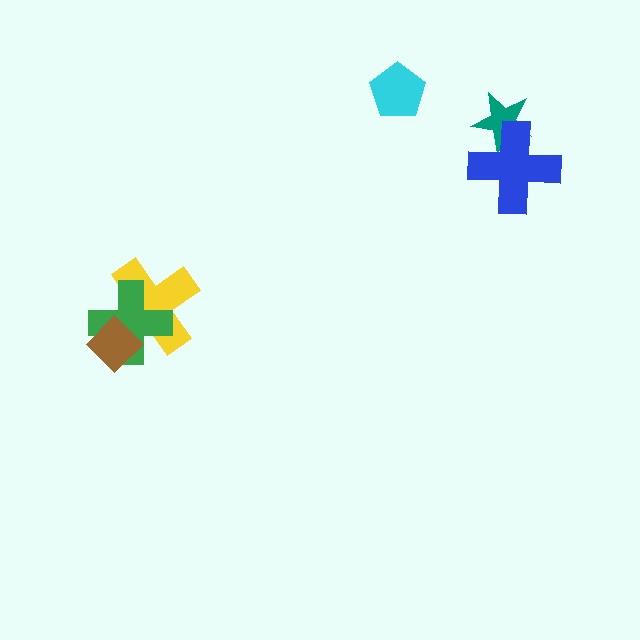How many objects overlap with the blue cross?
1 object overlaps with the blue cross.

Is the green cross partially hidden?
Yes, it is partially covered by another shape.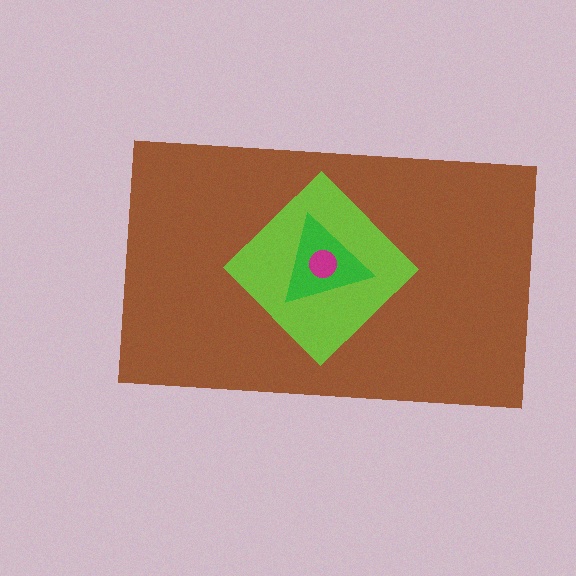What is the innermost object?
The magenta circle.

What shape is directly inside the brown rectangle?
The lime diamond.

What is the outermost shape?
The brown rectangle.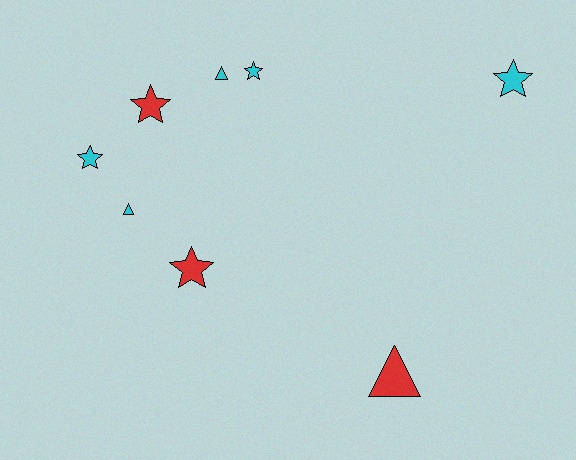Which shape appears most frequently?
Star, with 5 objects.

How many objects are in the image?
There are 8 objects.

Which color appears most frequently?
Cyan, with 5 objects.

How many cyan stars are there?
There are 3 cyan stars.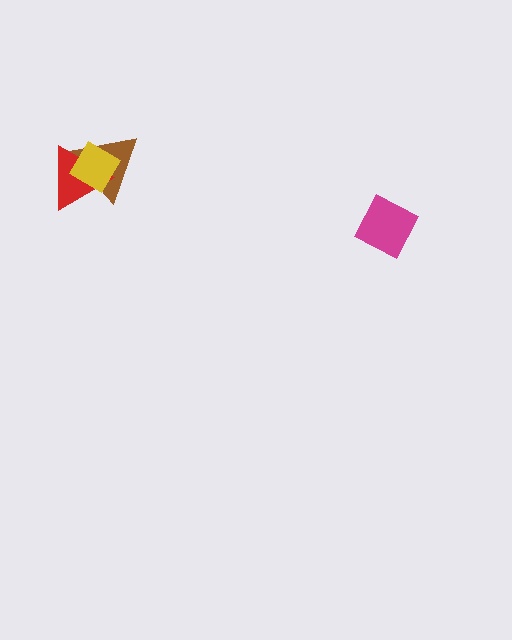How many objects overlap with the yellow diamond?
2 objects overlap with the yellow diamond.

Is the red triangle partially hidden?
Yes, it is partially covered by another shape.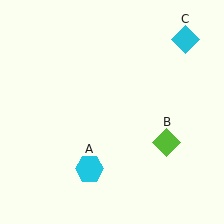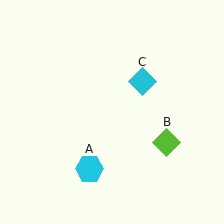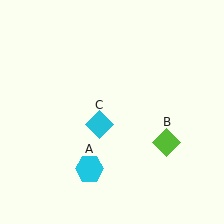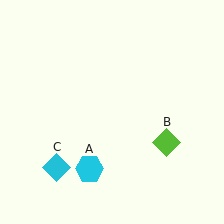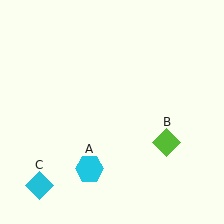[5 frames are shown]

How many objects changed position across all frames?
1 object changed position: cyan diamond (object C).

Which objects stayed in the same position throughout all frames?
Cyan hexagon (object A) and lime diamond (object B) remained stationary.